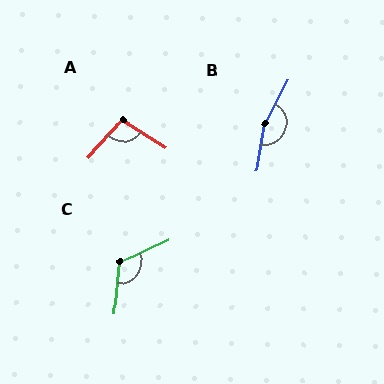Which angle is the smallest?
A, at approximately 100 degrees.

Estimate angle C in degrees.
Approximately 119 degrees.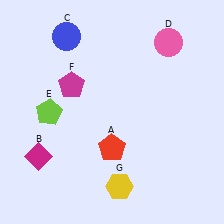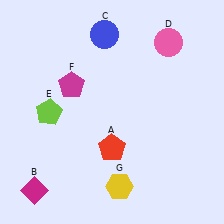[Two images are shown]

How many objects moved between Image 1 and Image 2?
2 objects moved between the two images.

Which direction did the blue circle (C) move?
The blue circle (C) moved right.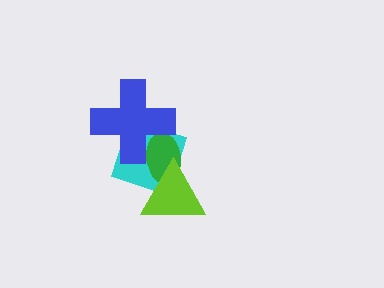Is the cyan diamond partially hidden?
Yes, it is partially covered by another shape.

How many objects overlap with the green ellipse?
3 objects overlap with the green ellipse.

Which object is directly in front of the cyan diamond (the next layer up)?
The green ellipse is directly in front of the cyan diamond.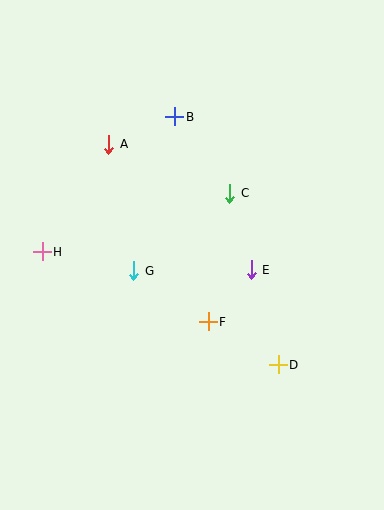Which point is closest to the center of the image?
Point G at (134, 271) is closest to the center.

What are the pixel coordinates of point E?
Point E is at (251, 270).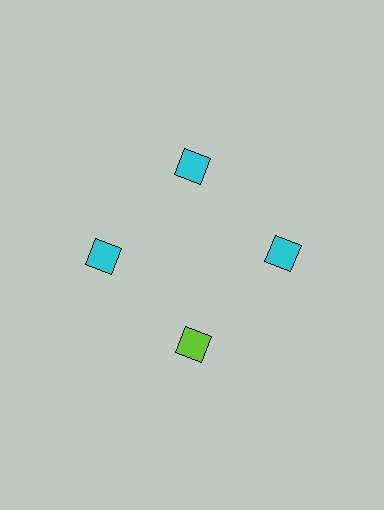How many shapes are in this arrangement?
There are 4 shapes arranged in a ring pattern.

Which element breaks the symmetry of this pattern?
The lime diamond at roughly the 6 o'clock position breaks the symmetry. All other shapes are cyan diamonds.